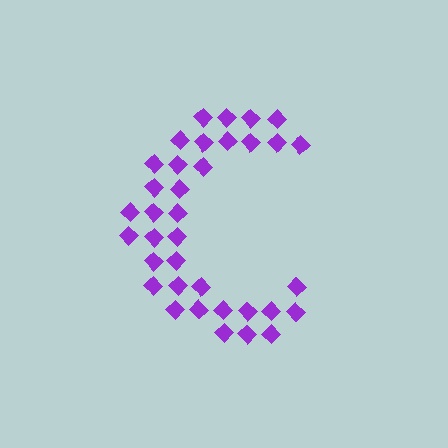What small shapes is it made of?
It is made of small diamonds.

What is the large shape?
The large shape is the letter C.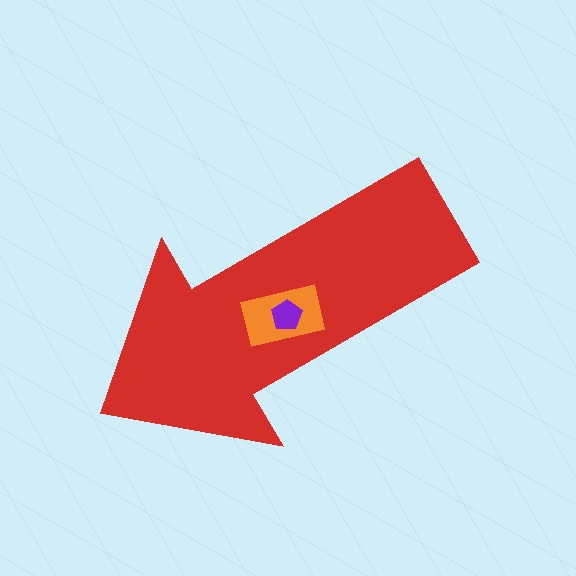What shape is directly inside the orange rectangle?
The purple pentagon.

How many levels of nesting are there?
3.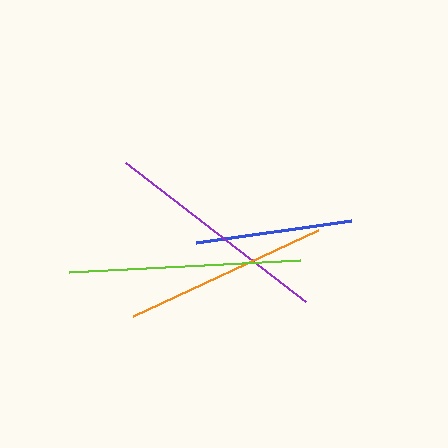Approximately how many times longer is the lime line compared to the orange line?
The lime line is approximately 1.1 times the length of the orange line.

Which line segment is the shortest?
The blue line is the shortest at approximately 157 pixels.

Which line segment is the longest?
The lime line is the longest at approximately 231 pixels.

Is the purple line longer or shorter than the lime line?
The lime line is longer than the purple line.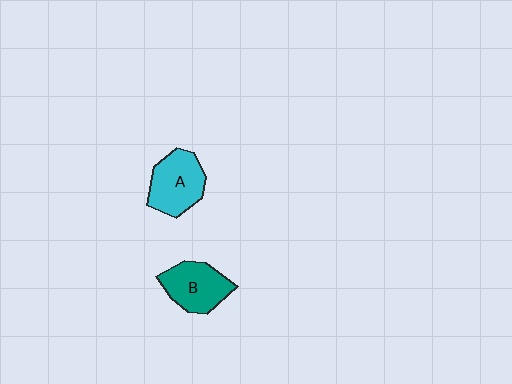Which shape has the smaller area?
Shape B (teal).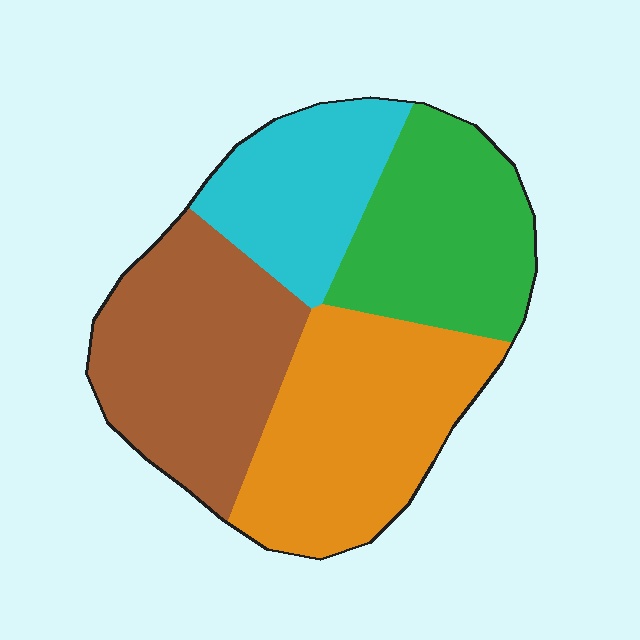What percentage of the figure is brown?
Brown takes up about one quarter (1/4) of the figure.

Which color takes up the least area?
Cyan, at roughly 20%.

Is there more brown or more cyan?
Brown.